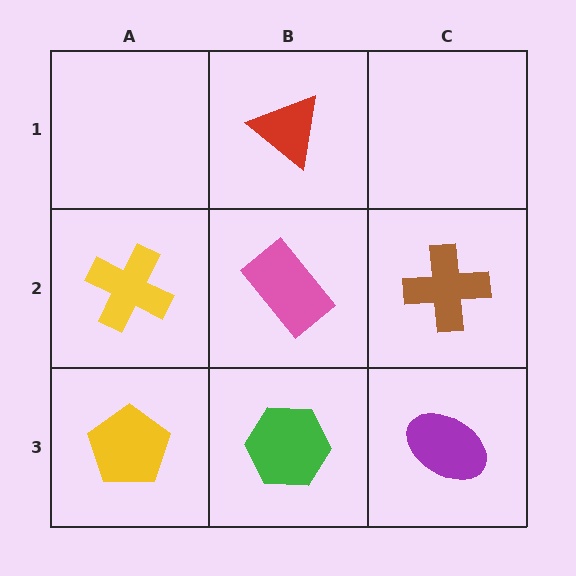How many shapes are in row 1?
1 shape.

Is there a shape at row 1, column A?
No, that cell is empty.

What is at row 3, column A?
A yellow pentagon.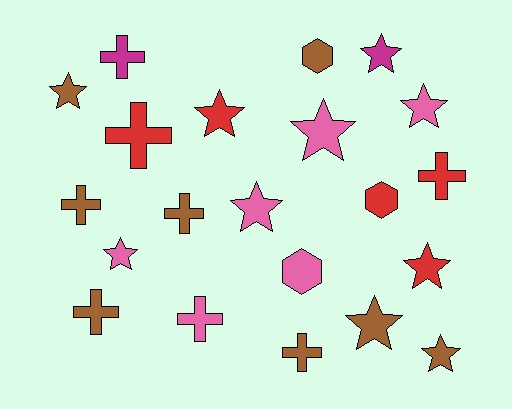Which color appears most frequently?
Brown, with 8 objects.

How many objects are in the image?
There are 21 objects.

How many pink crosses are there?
There is 1 pink cross.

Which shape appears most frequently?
Star, with 10 objects.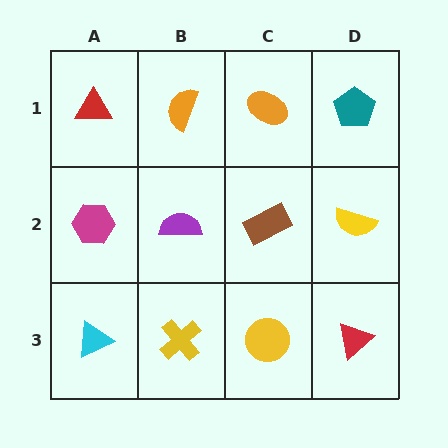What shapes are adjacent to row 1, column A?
A magenta hexagon (row 2, column A), an orange semicircle (row 1, column B).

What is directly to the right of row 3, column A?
A yellow cross.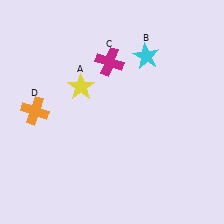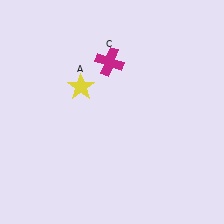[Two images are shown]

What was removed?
The cyan star (B), the orange cross (D) were removed in Image 2.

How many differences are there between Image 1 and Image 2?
There are 2 differences between the two images.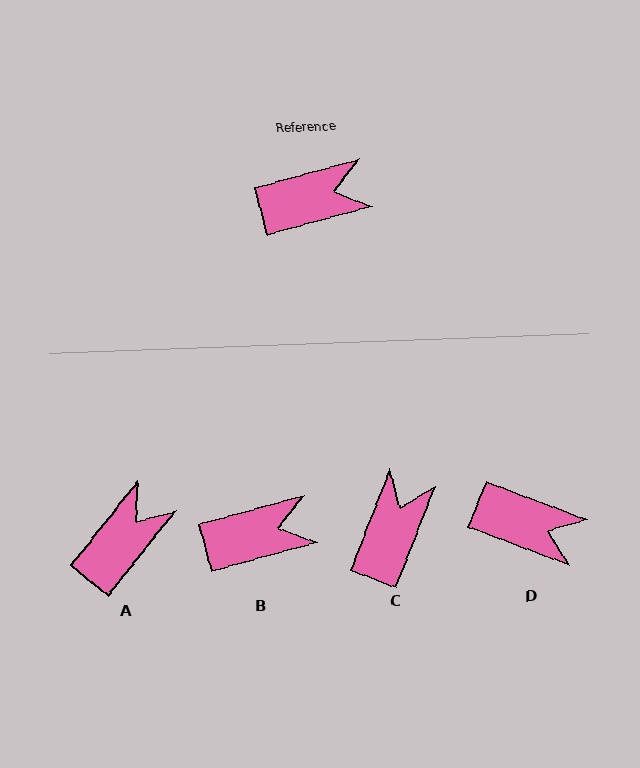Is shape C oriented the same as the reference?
No, it is off by about 54 degrees.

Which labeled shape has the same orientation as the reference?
B.